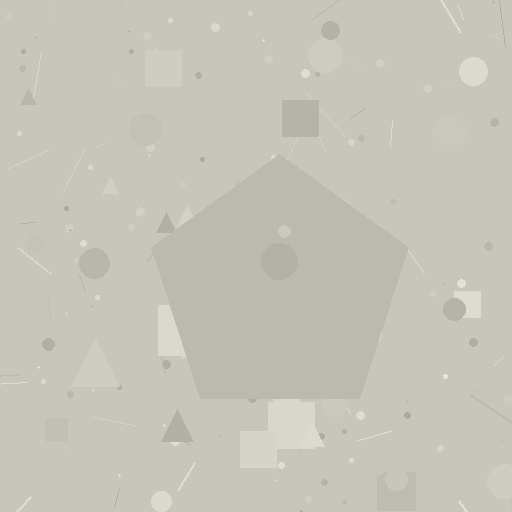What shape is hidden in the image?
A pentagon is hidden in the image.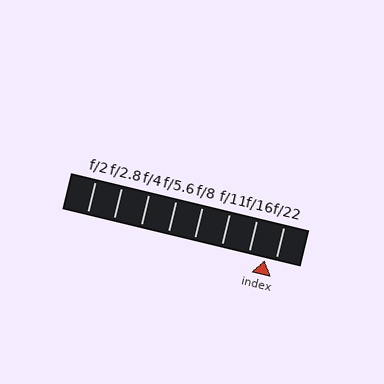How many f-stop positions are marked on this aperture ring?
There are 8 f-stop positions marked.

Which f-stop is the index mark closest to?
The index mark is closest to f/22.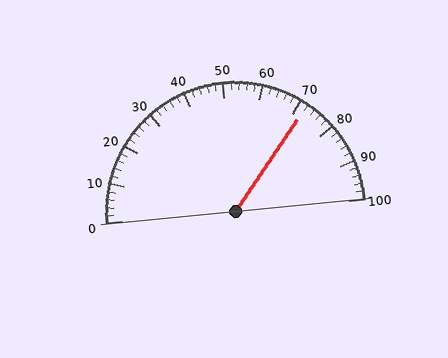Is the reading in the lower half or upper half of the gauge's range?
The reading is in the upper half of the range (0 to 100).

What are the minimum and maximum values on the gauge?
The gauge ranges from 0 to 100.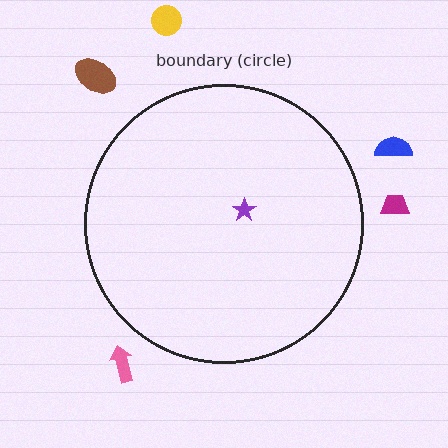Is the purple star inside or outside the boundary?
Inside.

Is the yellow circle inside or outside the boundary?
Outside.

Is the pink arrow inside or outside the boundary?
Outside.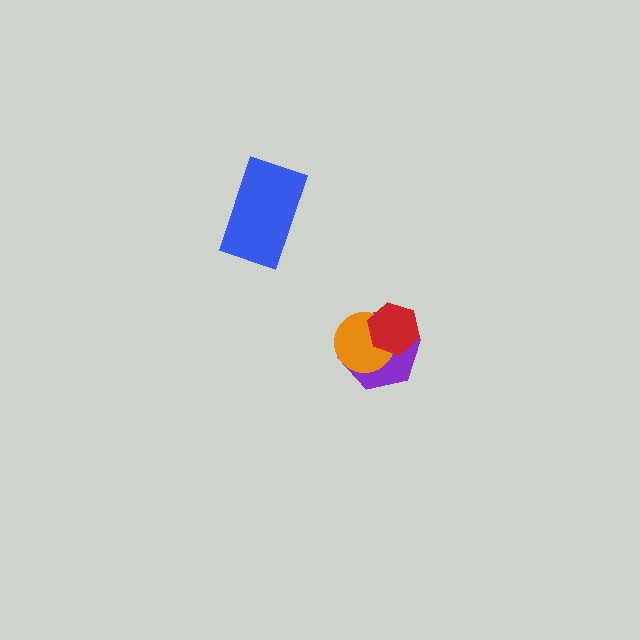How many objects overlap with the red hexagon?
2 objects overlap with the red hexagon.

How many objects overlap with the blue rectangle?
0 objects overlap with the blue rectangle.